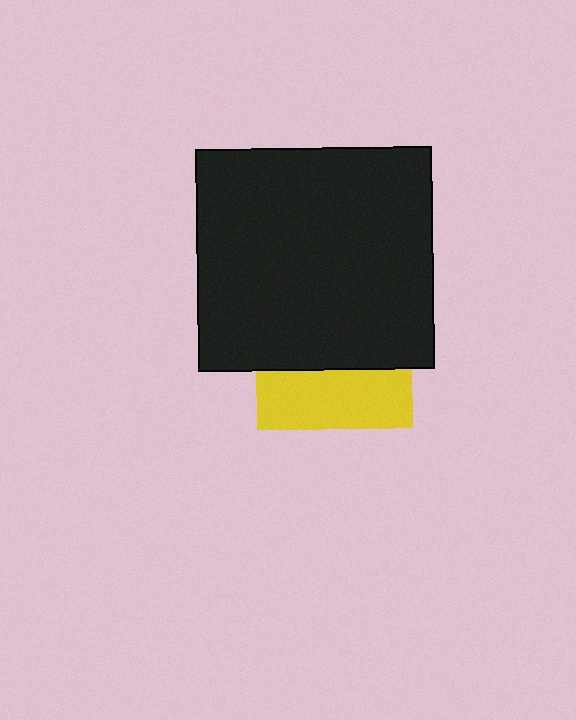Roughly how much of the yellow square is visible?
A small part of it is visible (roughly 38%).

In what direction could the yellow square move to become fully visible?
The yellow square could move down. That would shift it out from behind the black rectangle entirely.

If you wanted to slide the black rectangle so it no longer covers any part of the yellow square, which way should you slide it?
Slide it up — that is the most direct way to separate the two shapes.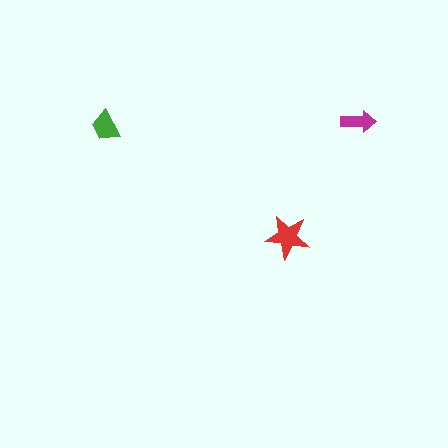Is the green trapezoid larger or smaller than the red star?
Smaller.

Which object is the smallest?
The magenta arrow.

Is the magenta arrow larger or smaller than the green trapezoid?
Smaller.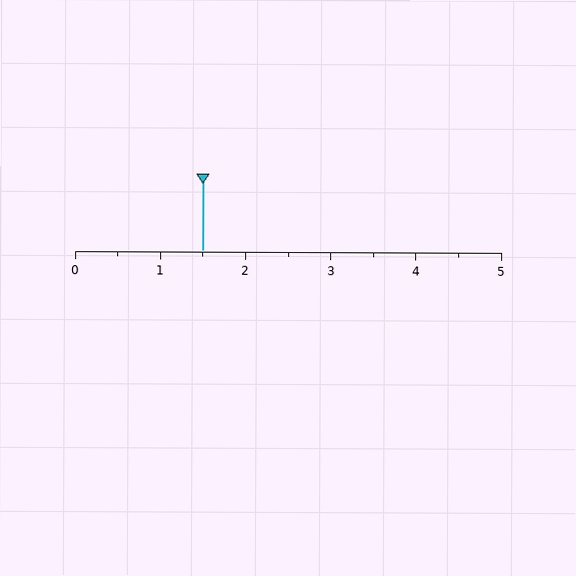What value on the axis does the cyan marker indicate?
The marker indicates approximately 1.5.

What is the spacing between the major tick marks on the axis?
The major ticks are spaced 1 apart.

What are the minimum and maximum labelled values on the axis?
The axis runs from 0 to 5.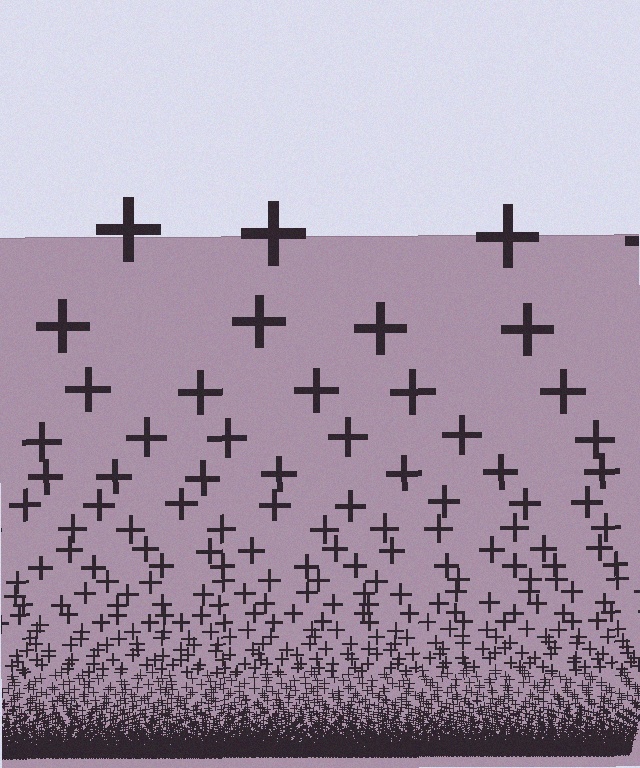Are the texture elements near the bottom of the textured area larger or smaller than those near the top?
Smaller. The gradient is inverted — elements near the bottom are smaller and denser.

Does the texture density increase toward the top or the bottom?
Density increases toward the bottom.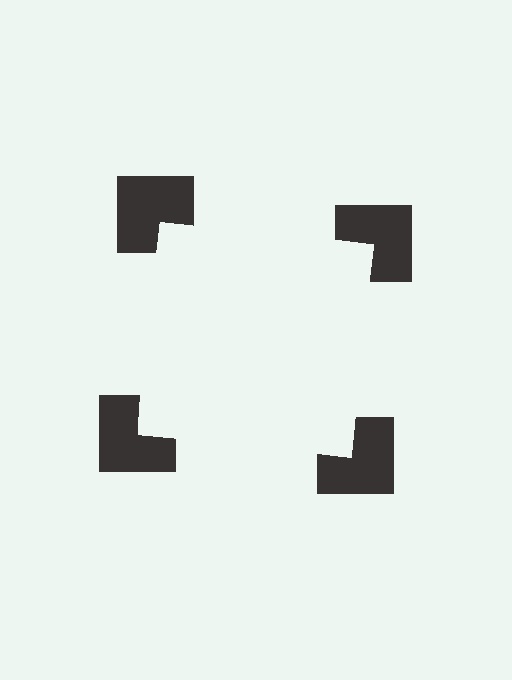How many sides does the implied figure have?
4 sides.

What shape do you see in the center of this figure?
An illusory square — its edges are inferred from the aligned wedge cuts in the notched squares, not physically drawn.